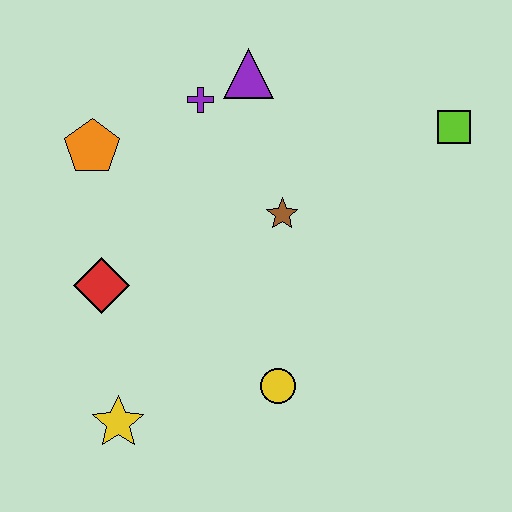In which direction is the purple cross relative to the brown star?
The purple cross is above the brown star.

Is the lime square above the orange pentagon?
Yes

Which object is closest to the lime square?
The brown star is closest to the lime square.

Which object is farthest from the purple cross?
The yellow star is farthest from the purple cross.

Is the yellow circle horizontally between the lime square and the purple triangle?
Yes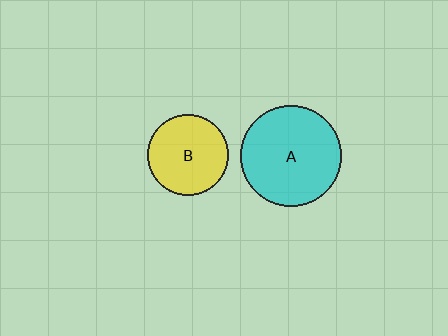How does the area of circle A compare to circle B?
Approximately 1.6 times.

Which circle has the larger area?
Circle A (cyan).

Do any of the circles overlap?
No, none of the circles overlap.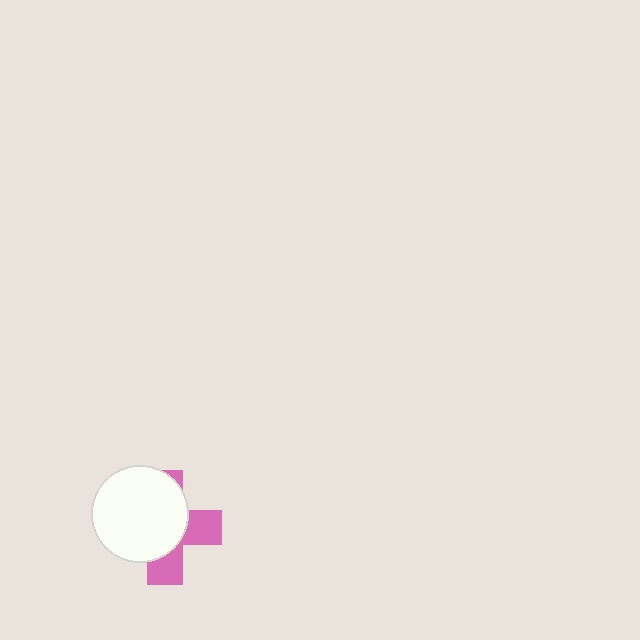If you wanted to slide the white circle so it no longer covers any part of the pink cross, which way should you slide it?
Slide it toward the upper-left — that is the most direct way to separate the two shapes.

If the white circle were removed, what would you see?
You would see the complete pink cross.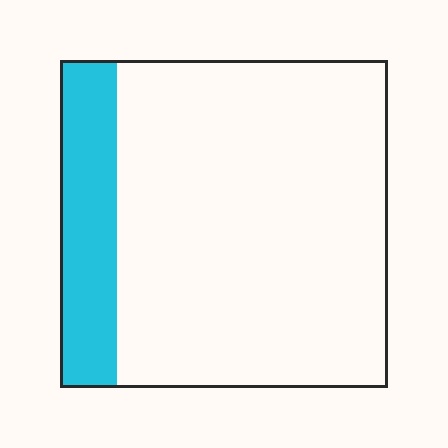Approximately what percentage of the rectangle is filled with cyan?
Approximately 15%.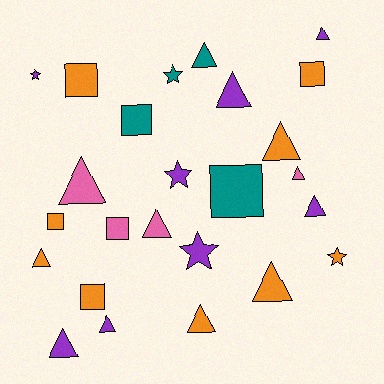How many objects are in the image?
There are 25 objects.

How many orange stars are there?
There is 1 orange star.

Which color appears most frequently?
Orange, with 9 objects.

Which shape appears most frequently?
Triangle, with 13 objects.